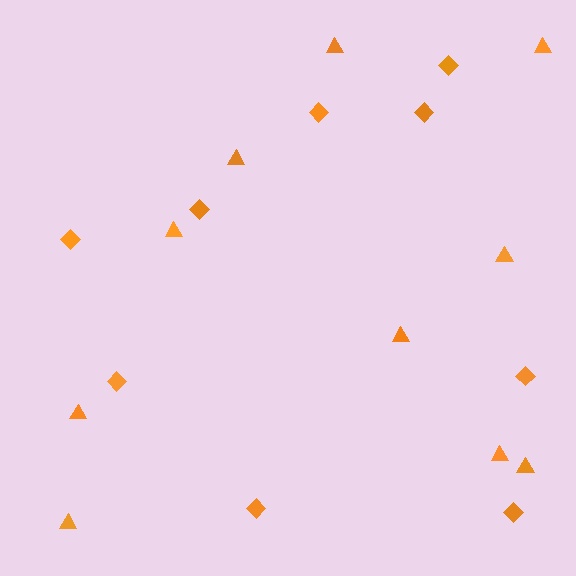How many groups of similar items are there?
There are 2 groups: one group of diamonds (9) and one group of triangles (10).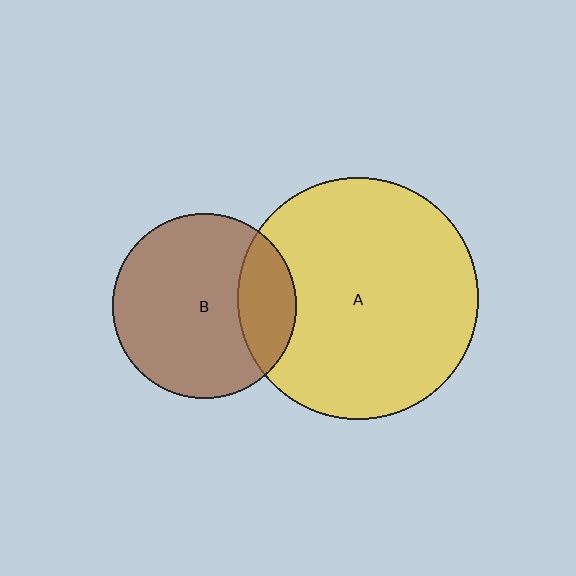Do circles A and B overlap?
Yes.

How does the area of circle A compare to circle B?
Approximately 1.7 times.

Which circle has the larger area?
Circle A (yellow).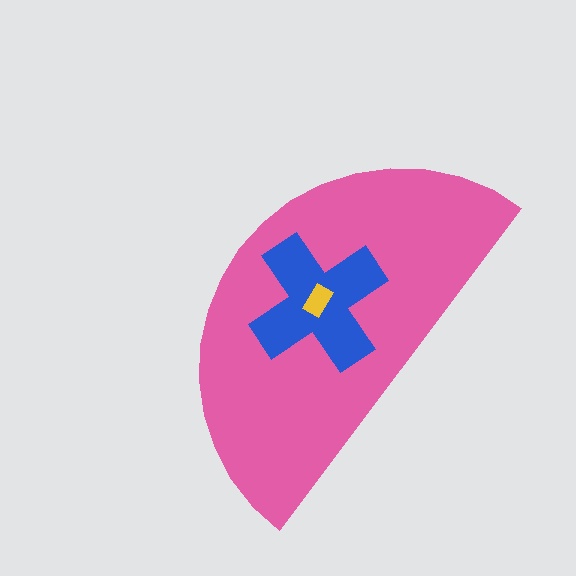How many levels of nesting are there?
3.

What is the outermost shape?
The pink semicircle.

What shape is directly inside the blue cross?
The yellow rectangle.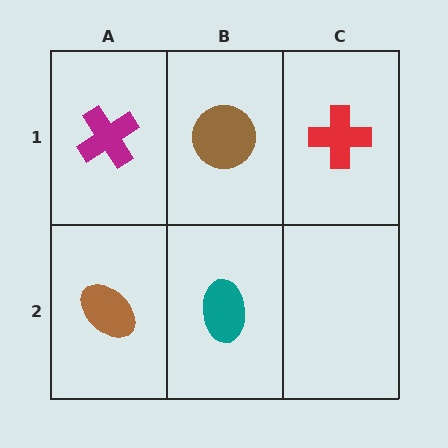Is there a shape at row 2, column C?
No, that cell is empty.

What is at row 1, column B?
A brown circle.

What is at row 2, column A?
A brown ellipse.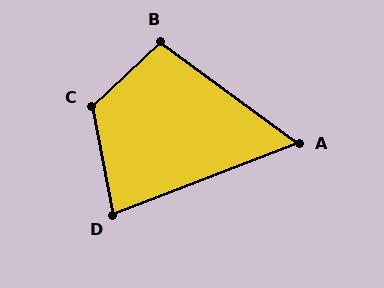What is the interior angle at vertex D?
Approximately 80 degrees (acute).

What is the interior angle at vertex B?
Approximately 100 degrees (obtuse).